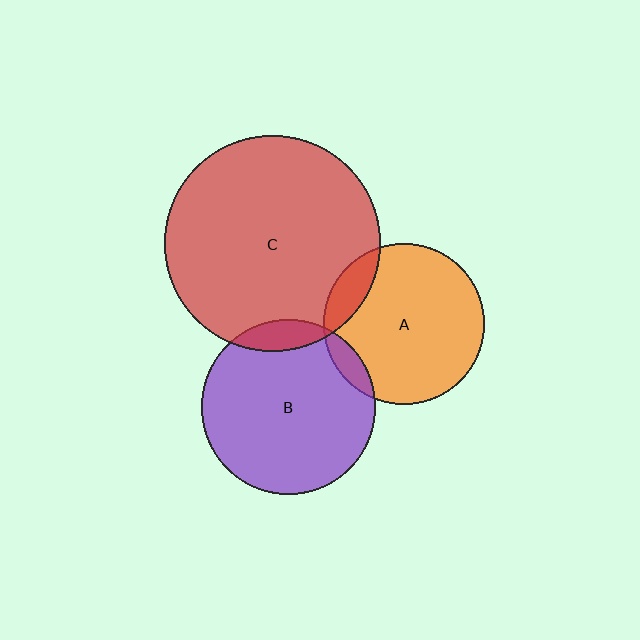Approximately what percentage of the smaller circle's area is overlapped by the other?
Approximately 5%.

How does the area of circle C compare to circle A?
Approximately 1.8 times.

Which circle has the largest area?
Circle C (red).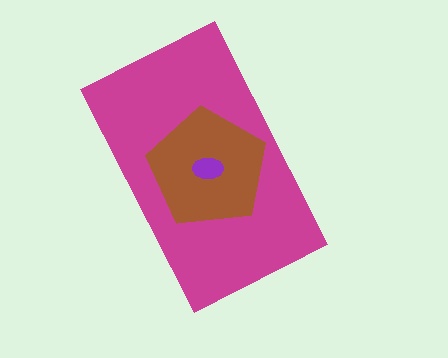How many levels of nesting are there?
3.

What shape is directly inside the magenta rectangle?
The brown pentagon.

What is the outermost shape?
The magenta rectangle.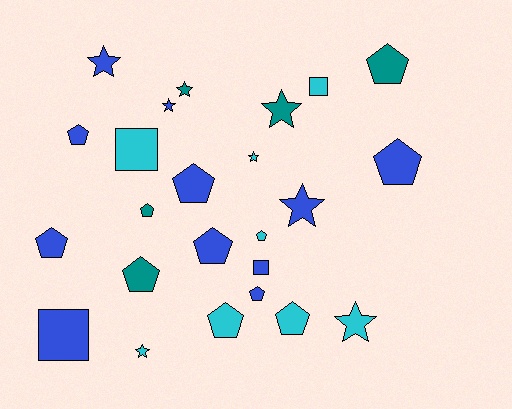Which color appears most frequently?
Blue, with 11 objects.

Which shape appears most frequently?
Pentagon, with 12 objects.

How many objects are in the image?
There are 24 objects.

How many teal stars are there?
There are 2 teal stars.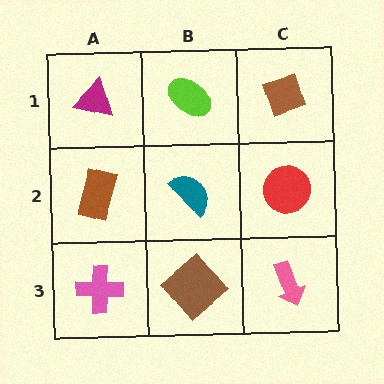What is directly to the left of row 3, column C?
A brown diamond.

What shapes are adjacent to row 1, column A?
A brown rectangle (row 2, column A), a lime ellipse (row 1, column B).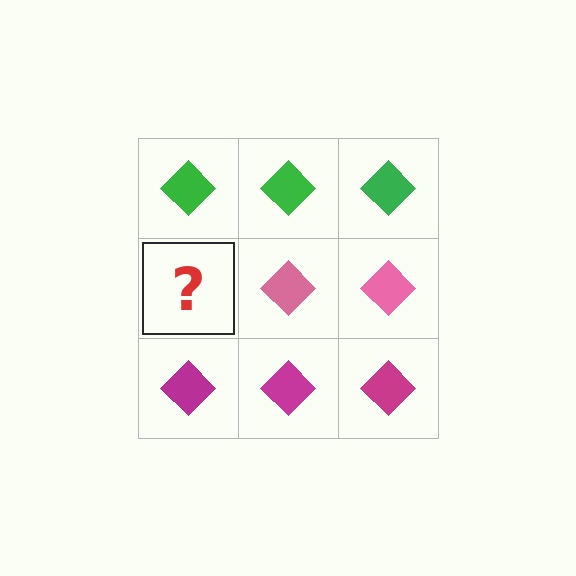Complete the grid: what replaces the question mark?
The question mark should be replaced with a pink diamond.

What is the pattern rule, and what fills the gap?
The rule is that each row has a consistent color. The gap should be filled with a pink diamond.